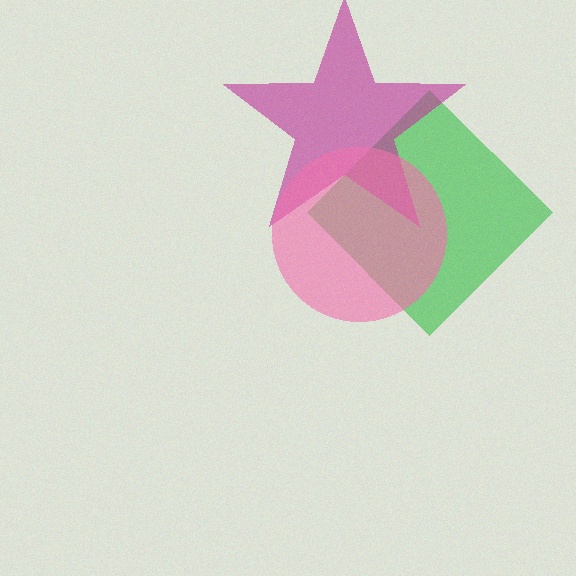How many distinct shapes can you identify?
There are 3 distinct shapes: a green diamond, a magenta star, a pink circle.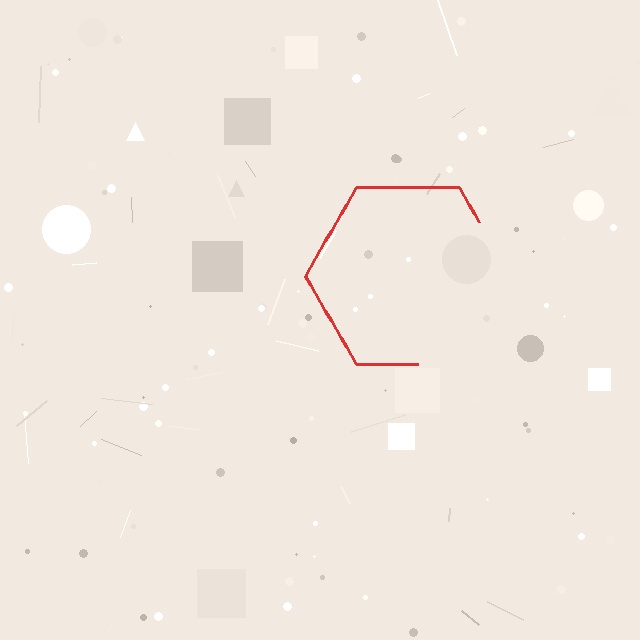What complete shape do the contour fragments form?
The contour fragments form a hexagon.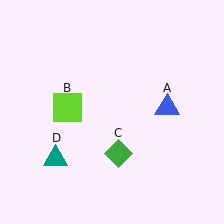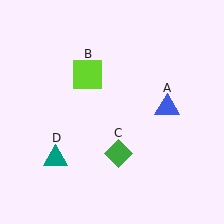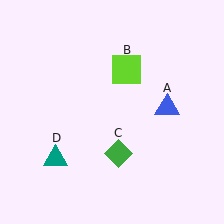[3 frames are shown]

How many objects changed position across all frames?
1 object changed position: lime square (object B).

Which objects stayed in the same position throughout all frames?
Blue triangle (object A) and green diamond (object C) and teal triangle (object D) remained stationary.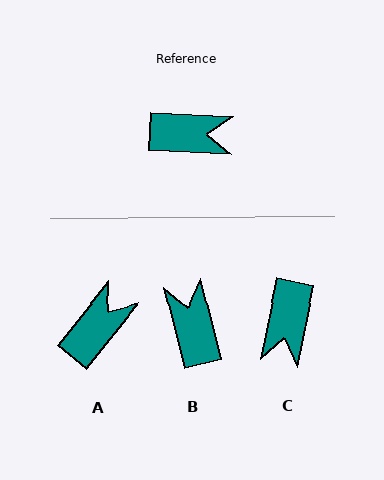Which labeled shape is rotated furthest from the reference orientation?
B, about 107 degrees away.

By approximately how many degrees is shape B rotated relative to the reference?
Approximately 107 degrees counter-clockwise.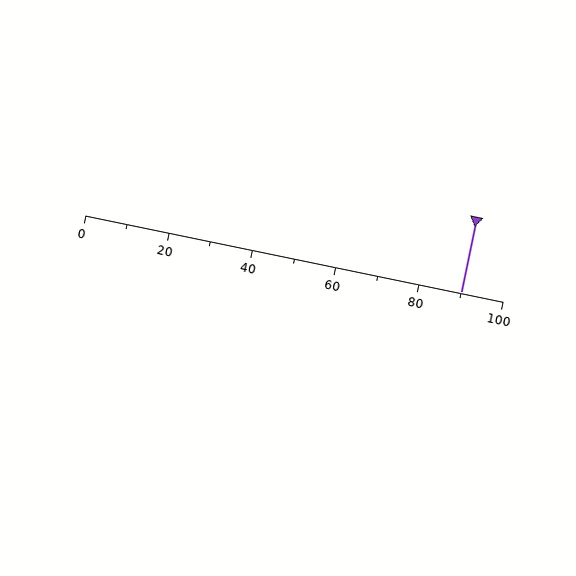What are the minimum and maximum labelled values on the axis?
The axis runs from 0 to 100.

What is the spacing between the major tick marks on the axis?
The major ticks are spaced 20 apart.